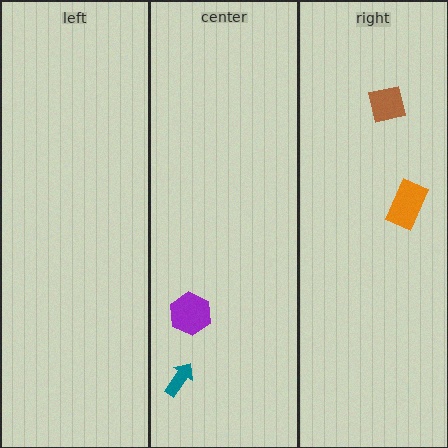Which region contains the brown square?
The right region.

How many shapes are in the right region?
2.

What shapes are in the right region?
The orange rectangle, the brown square.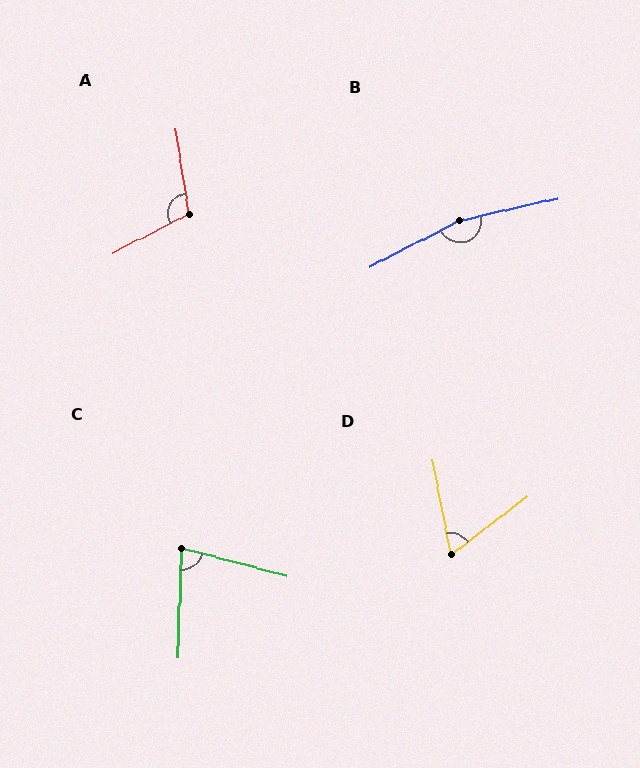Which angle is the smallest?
D, at approximately 64 degrees.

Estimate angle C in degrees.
Approximately 77 degrees.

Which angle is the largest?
B, at approximately 165 degrees.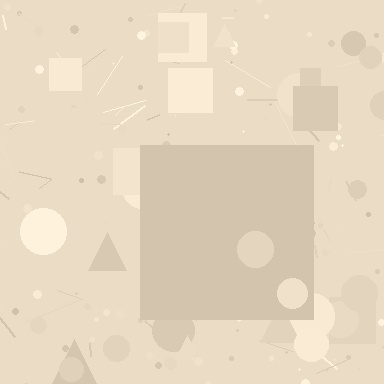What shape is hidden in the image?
A square is hidden in the image.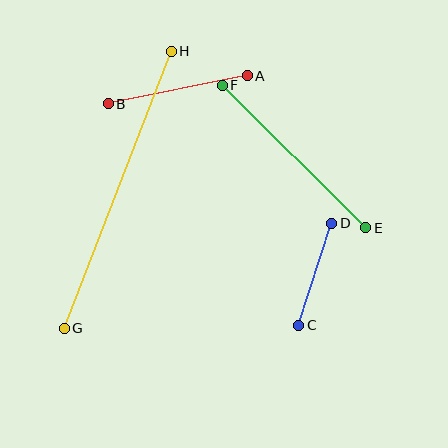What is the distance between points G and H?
The distance is approximately 297 pixels.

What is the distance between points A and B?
The distance is approximately 142 pixels.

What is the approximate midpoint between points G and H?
The midpoint is at approximately (118, 190) pixels.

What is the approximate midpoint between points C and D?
The midpoint is at approximately (315, 274) pixels.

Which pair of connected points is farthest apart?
Points G and H are farthest apart.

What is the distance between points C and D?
The distance is approximately 107 pixels.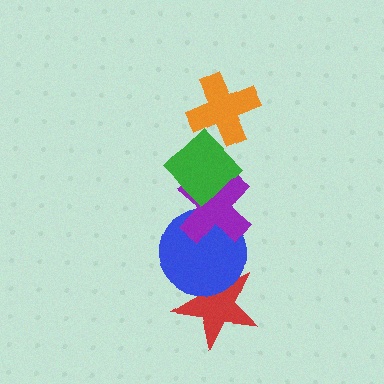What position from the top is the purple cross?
The purple cross is 3rd from the top.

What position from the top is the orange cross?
The orange cross is 1st from the top.